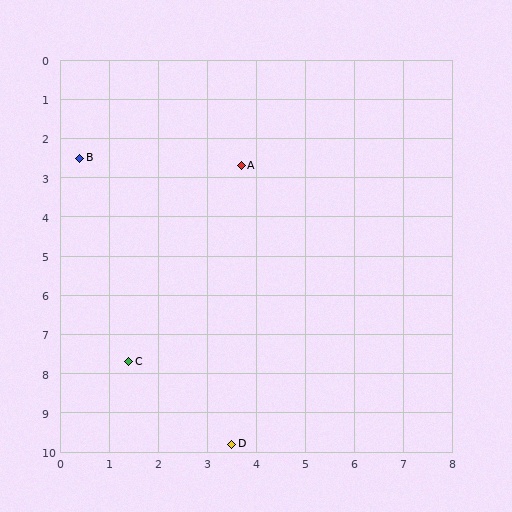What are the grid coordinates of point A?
Point A is at approximately (3.7, 2.7).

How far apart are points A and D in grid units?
Points A and D are about 7.1 grid units apart.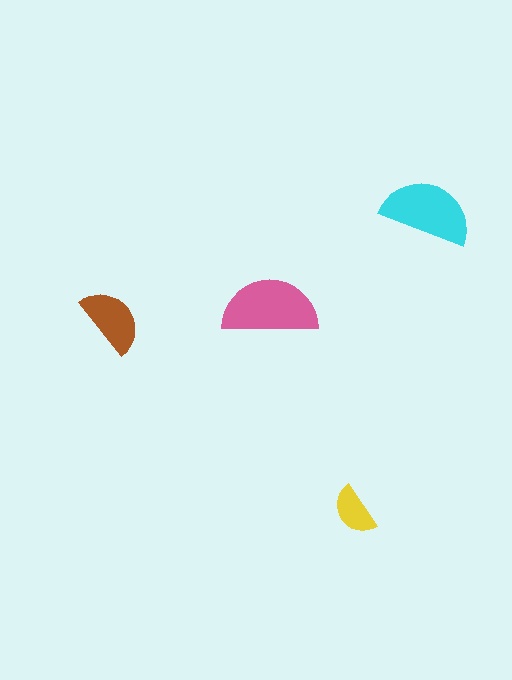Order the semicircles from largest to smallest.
the pink one, the cyan one, the brown one, the yellow one.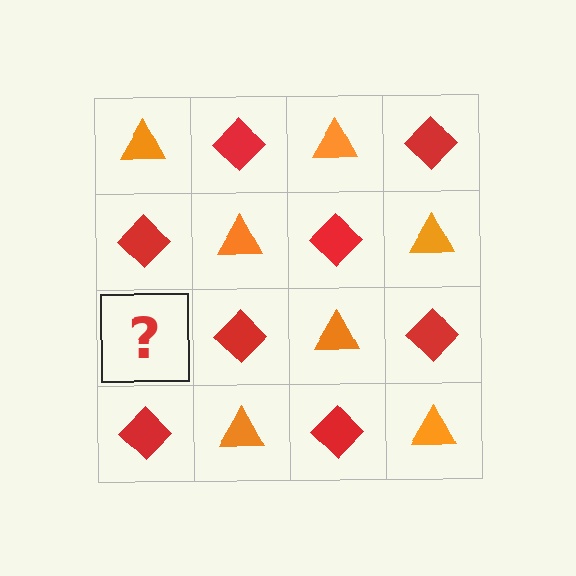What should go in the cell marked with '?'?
The missing cell should contain an orange triangle.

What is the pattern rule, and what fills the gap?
The rule is that it alternates orange triangle and red diamond in a checkerboard pattern. The gap should be filled with an orange triangle.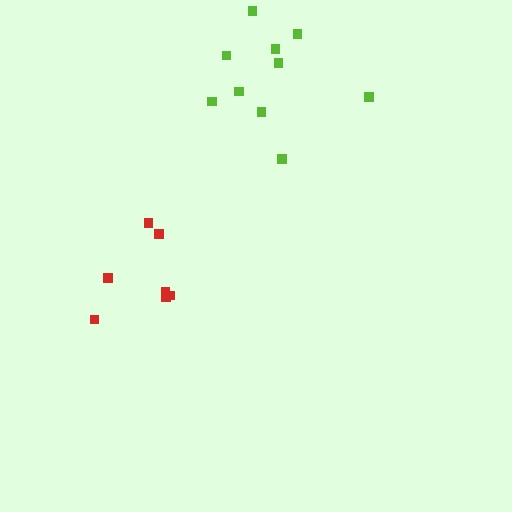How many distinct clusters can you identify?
There are 2 distinct clusters.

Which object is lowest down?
The red cluster is bottommost.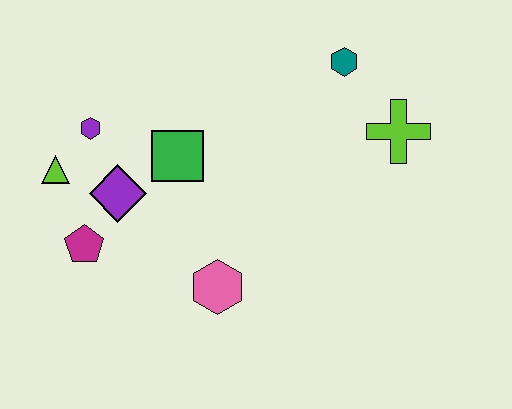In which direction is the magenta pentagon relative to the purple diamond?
The magenta pentagon is below the purple diamond.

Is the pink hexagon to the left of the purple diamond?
No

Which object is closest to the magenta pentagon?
The purple diamond is closest to the magenta pentagon.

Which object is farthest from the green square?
The lime cross is farthest from the green square.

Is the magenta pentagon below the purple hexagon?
Yes